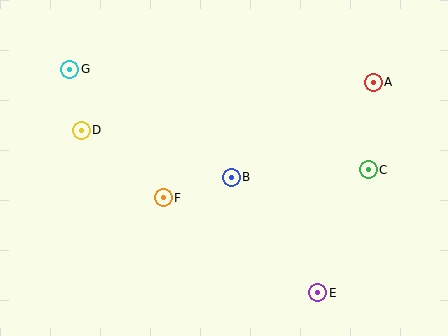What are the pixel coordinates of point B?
Point B is at (231, 177).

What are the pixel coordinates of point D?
Point D is at (81, 131).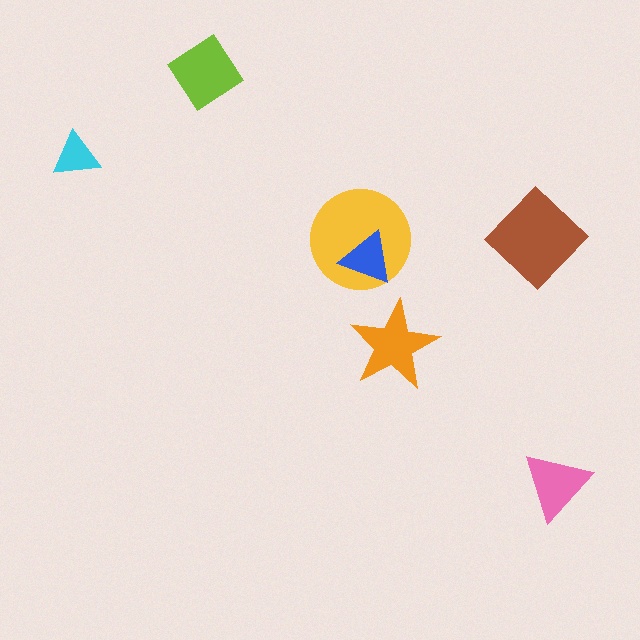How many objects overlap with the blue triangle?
1 object overlaps with the blue triangle.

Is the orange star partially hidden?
No, no other shape covers it.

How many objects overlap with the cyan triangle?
0 objects overlap with the cyan triangle.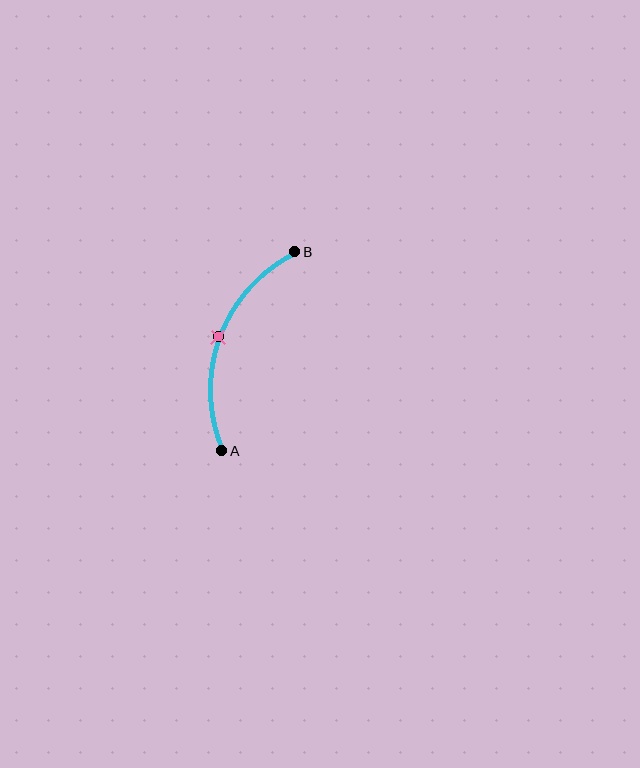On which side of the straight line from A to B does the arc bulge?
The arc bulges to the left of the straight line connecting A and B.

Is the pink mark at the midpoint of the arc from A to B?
Yes. The pink mark lies on the arc at equal arc-length from both A and B — it is the arc midpoint.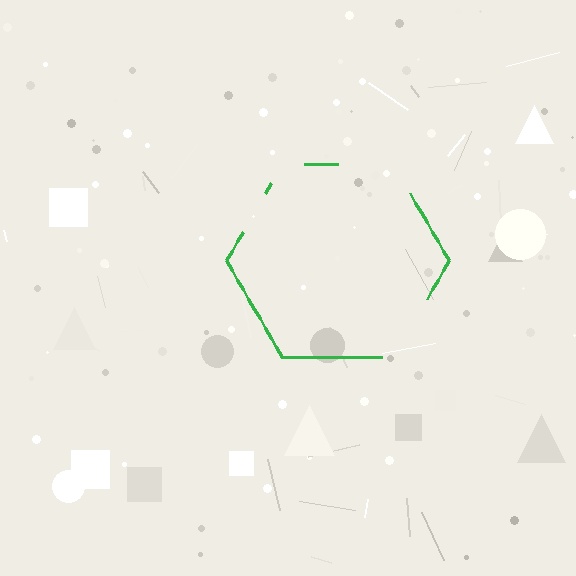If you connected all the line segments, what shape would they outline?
They would outline a hexagon.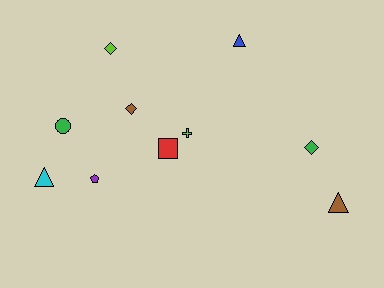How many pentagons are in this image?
There is 1 pentagon.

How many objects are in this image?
There are 10 objects.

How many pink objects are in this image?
There are no pink objects.